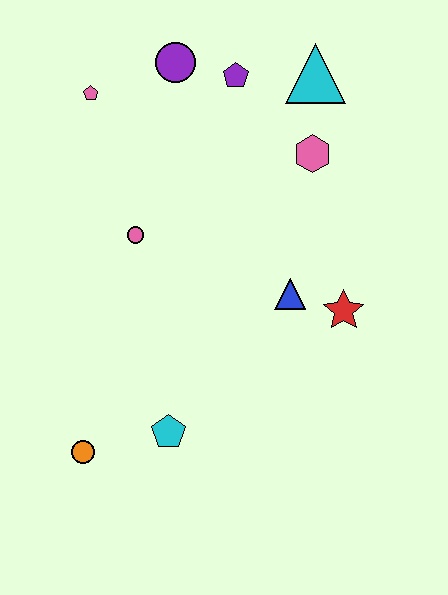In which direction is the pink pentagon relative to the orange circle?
The pink pentagon is above the orange circle.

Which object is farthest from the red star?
The pink pentagon is farthest from the red star.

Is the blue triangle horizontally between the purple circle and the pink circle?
No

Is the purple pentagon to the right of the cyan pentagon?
Yes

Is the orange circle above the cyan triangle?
No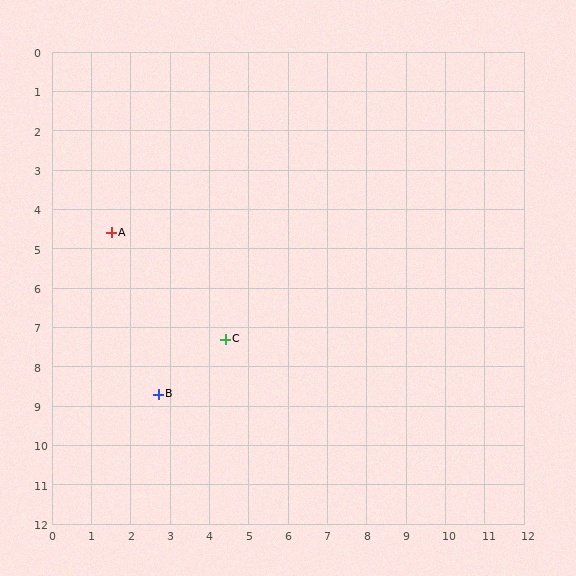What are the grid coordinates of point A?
Point A is at approximately (1.5, 4.6).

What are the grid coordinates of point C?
Point C is at approximately (4.4, 7.3).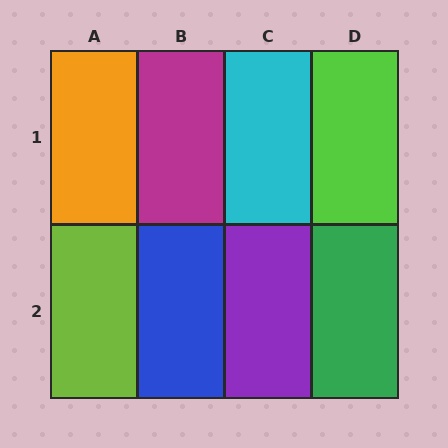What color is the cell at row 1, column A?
Orange.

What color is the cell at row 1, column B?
Magenta.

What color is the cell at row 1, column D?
Lime.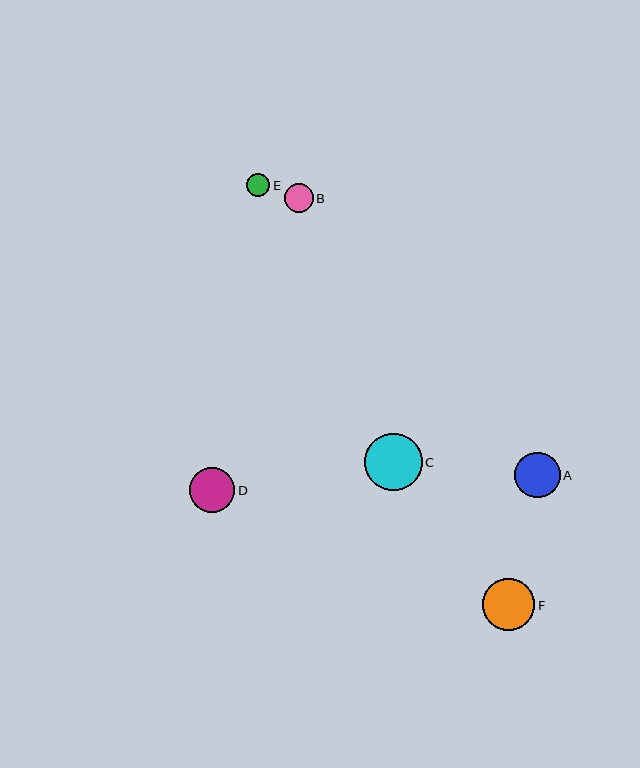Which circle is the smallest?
Circle E is the smallest with a size of approximately 23 pixels.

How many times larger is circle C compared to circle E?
Circle C is approximately 2.5 times the size of circle E.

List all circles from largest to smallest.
From largest to smallest: C, F, A, D, B, E.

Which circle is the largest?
Circle C is the largest with a size of approximately 58 pixels.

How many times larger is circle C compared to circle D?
Circle C is approximately 1.3 times the size of circle D.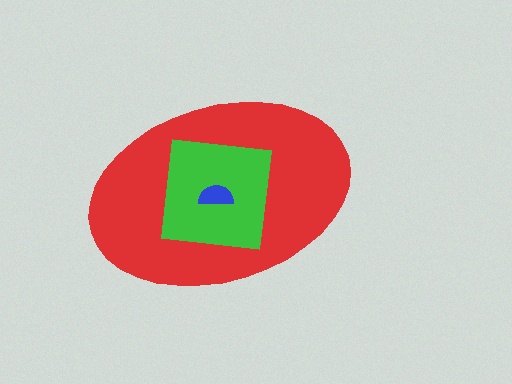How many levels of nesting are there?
3.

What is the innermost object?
The blue semicircle.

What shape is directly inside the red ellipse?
The green square.